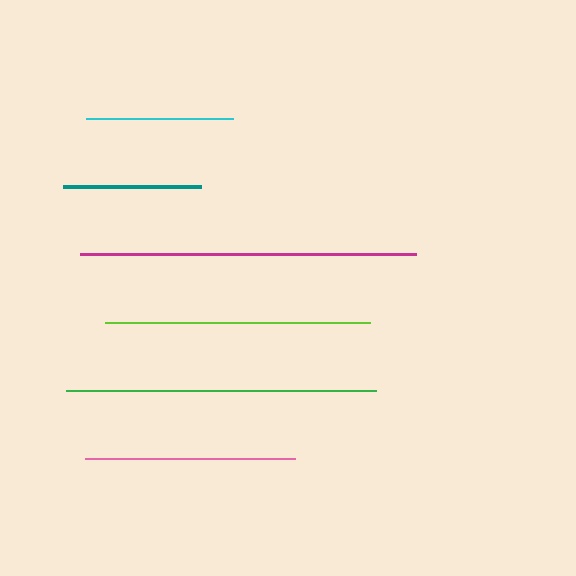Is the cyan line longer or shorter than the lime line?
The lime line is longer than the cyan line.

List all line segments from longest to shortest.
From longest to shortest: magenta, green, lime, pink, cyan, teal.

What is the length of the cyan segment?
The cyan segment is approximately 147 pixels long.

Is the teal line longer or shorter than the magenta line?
The magenta line is longer than the teal line.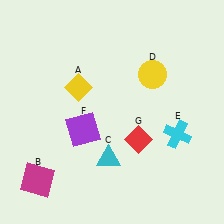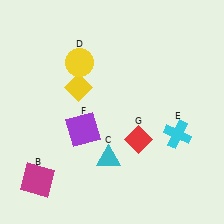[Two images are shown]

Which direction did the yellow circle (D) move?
The yellow circle (D) moved left.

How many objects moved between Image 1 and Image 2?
1 object moved between the two images.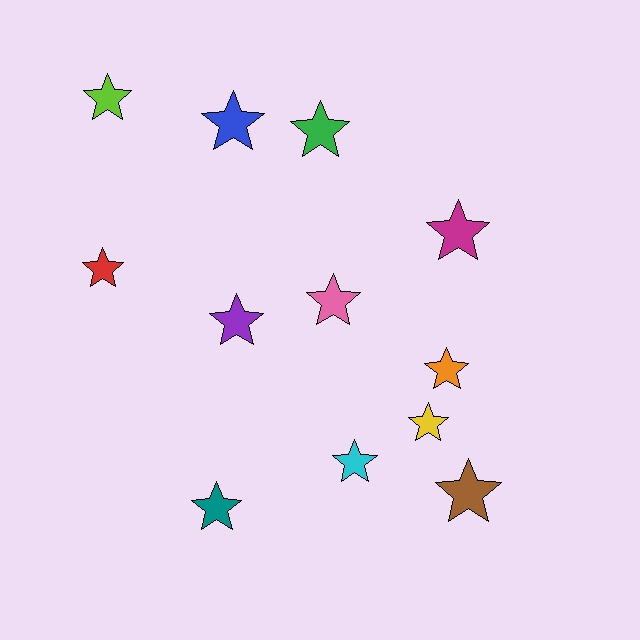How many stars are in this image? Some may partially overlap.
There are 12 stars.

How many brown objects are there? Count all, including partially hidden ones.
There is 1 brown object.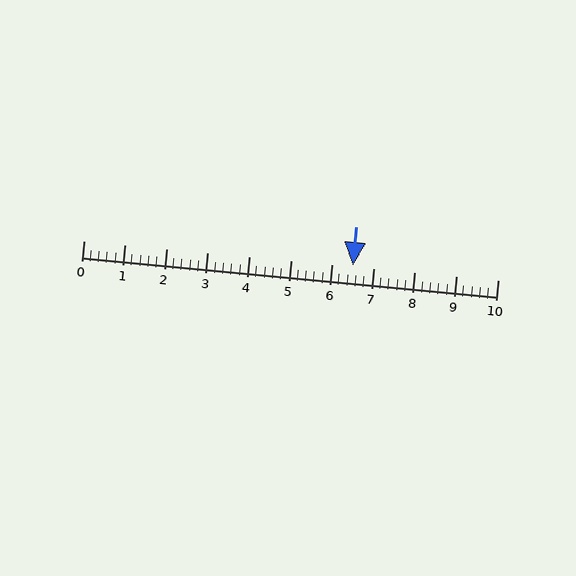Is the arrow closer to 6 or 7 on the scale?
The arrow is closer to 7.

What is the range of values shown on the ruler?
The ruler shows values from 0 to 10.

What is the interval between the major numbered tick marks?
The major tick marks are spaced 1 units apart.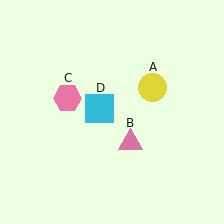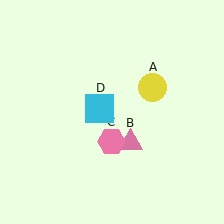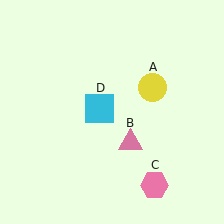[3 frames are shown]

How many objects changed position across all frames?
1 object changed position: pink hexagon (object C).